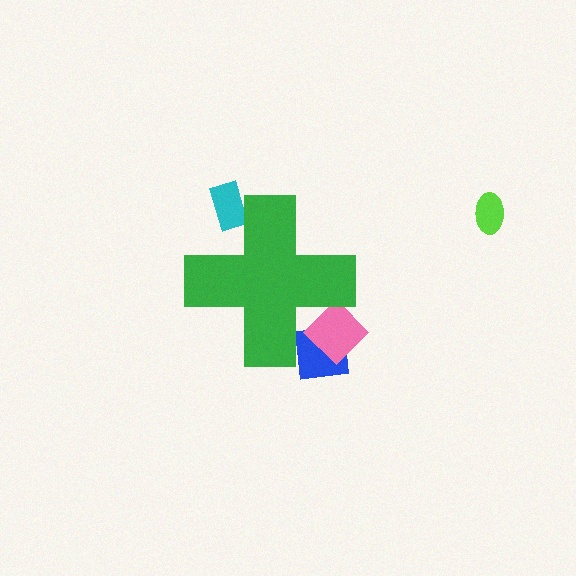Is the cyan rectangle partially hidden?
Yes, the cyan rectangle is partially hidden behind the green cross.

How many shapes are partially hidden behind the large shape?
3 shapes are partially hidden.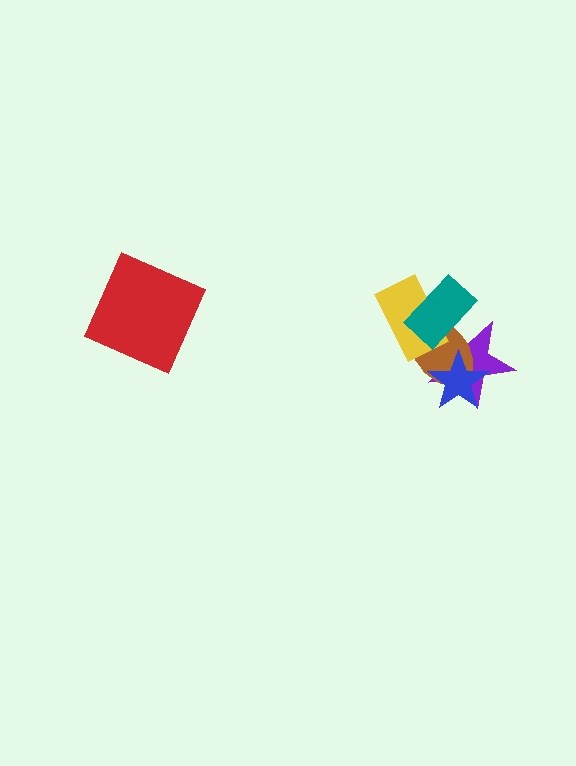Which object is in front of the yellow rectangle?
The teal rectangle is in front of the yellow rectangle.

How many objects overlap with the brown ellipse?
4 objects overlap with the brown ellipse.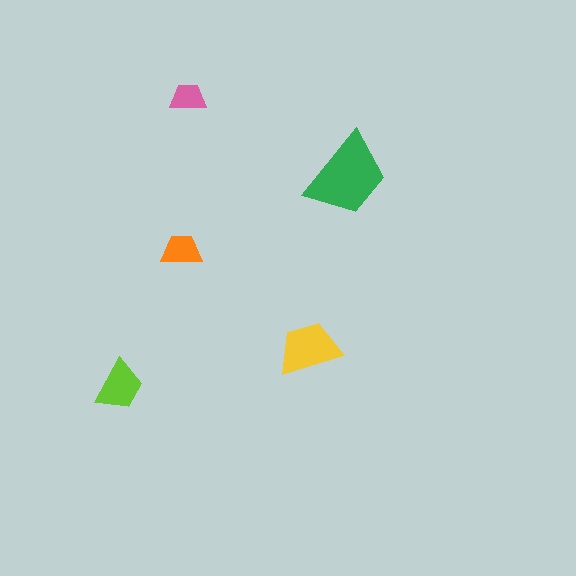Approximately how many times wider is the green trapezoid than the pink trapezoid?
About 2.5 times wider.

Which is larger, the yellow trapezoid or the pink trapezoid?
The yellow one.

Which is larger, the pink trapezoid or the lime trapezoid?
The lime one.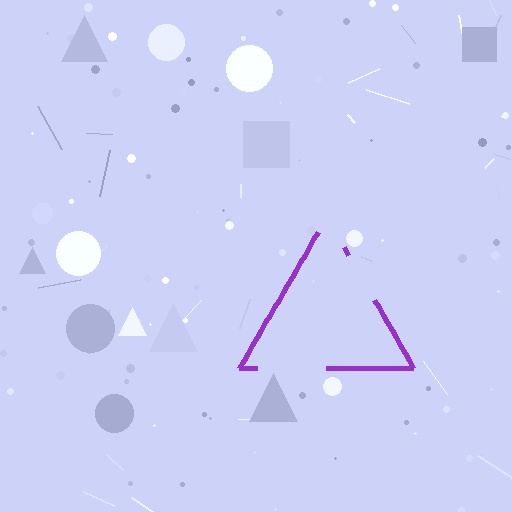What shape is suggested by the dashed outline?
The dashed outline suggests a triangle.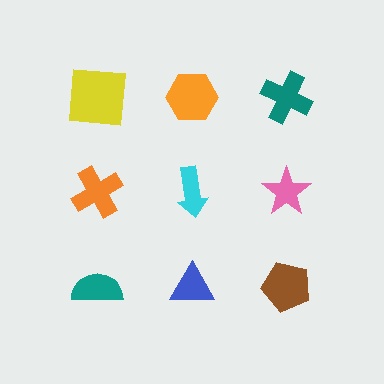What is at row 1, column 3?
A teal cross.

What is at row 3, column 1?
A teal semicircle.